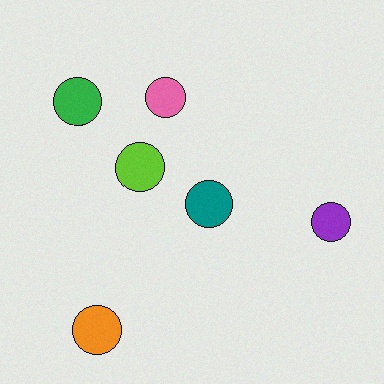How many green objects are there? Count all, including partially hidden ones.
There is 1 green object.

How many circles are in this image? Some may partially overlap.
There are 6 circles.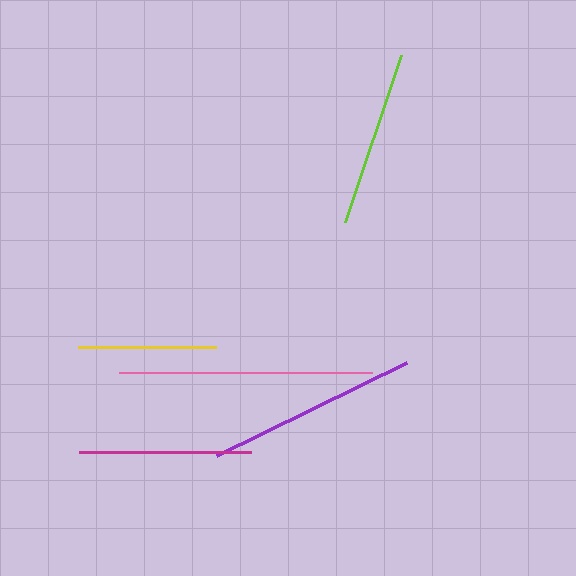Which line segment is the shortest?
The yellow line is the shortest at approximately 138 pixels.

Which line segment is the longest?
The pink line is the longest at approximately 252 pixels.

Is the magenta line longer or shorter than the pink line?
The pink line is longer than the magenta line.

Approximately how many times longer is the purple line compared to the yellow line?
The purple line is approximately 1.5 times the length of the yellow line.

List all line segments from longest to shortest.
From longest to shortest: pink, purple, lime, magenta, yellow.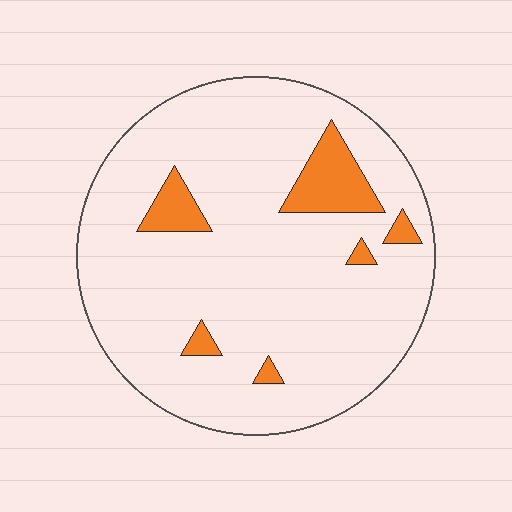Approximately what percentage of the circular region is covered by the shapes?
Approximately 10%.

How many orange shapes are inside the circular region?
6.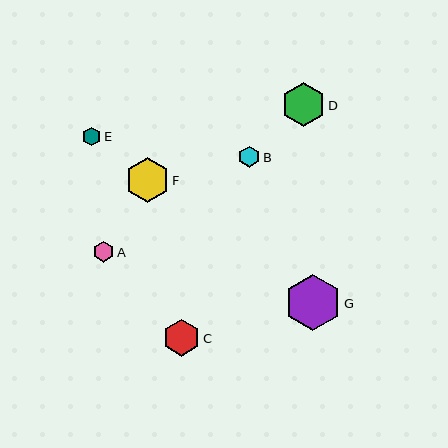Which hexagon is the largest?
Hexagon G is the largest with a size of approximately 56 pixels.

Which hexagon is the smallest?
Hexagon E is the smallest with a size of approximately 18 pixels.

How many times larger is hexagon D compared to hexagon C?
Hexagon D is approximately 1.2 times the size of hexagon C.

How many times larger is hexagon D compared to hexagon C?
Hexagon D is approximately 1.2 times the size of hexagon C.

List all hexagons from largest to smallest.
From largest to smallest: G, F, D, C, B, A, E.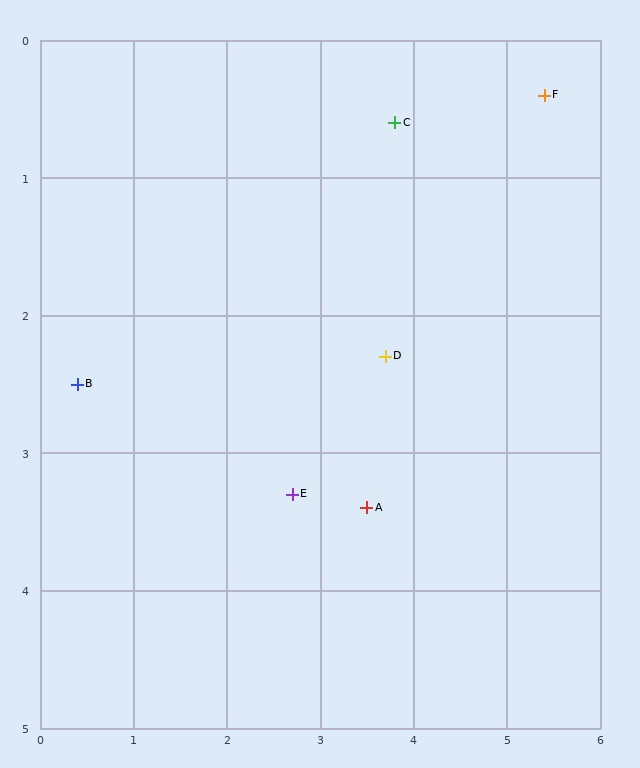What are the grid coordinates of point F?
Point F is at approximately (5.4, 0.4).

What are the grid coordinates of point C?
Point C is at approximately (3.8, 0.6).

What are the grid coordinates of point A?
Point A is at approximately (3.5, 3.4).